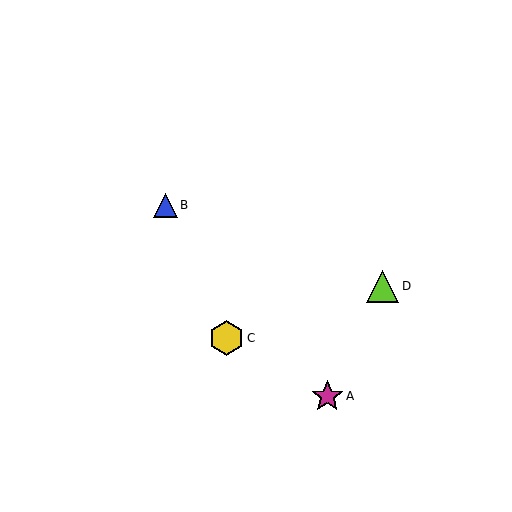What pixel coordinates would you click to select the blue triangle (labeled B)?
Click at (165, 205) to select the blue triangle B.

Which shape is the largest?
The yellow hexagon (labeled C) is the largest.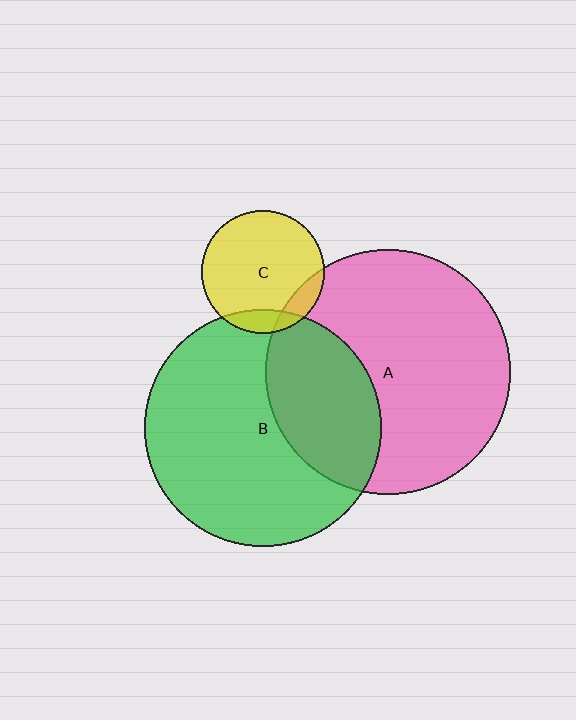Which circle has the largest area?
Circle A (pink).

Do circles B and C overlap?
Yes.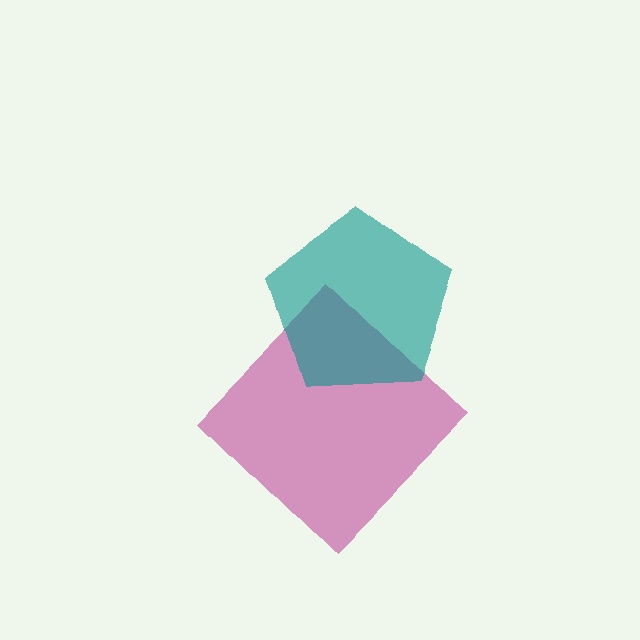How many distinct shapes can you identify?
There are 2 distinct shapes: a magenta diamond, a teal pentagon.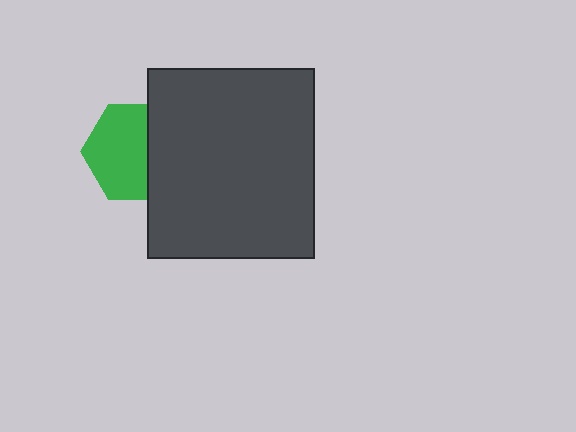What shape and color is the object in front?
The object in front is a dark gray rectangle.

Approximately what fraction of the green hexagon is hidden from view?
Roughly 35% of the green hexagon is hidden behind the dark gray rectangle.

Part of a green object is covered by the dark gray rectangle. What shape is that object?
It is a hexagon.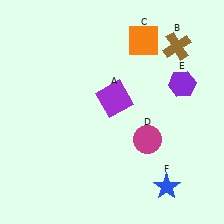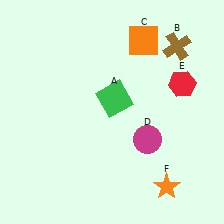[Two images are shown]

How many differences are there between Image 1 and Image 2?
There are 3 differences between the two images.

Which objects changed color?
A changed from purple to green. E changed from purple to red. F changed from blue to orange.